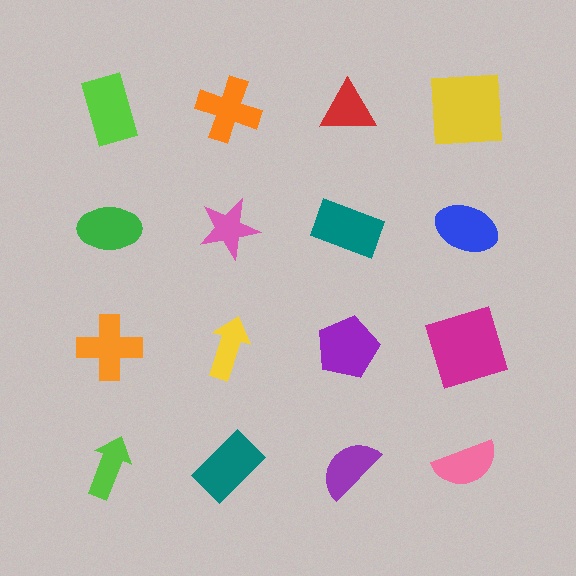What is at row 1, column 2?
An orange cross.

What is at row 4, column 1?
A lime arrow.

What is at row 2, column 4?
A blue ellipse.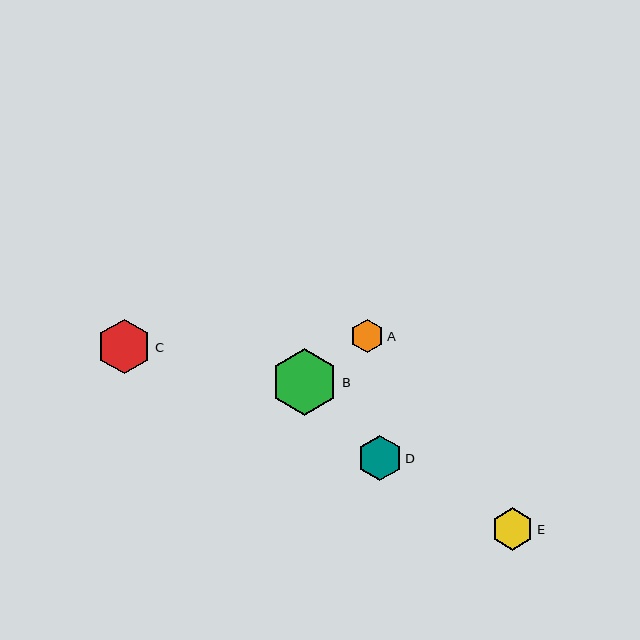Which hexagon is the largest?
Hexagon B is the largest with a size of approximately 68 pixels.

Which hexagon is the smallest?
Hexagon A is the smallest with a size of approximately 33 pixels.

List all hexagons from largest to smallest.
From largest to smallest: B, C, D, E, A.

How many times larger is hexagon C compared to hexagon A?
Hexagon C is approximately 1.6 times the size of hexagon A.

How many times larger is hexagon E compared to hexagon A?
Hexagon E is approximately 1.3 times the size of hexagon A.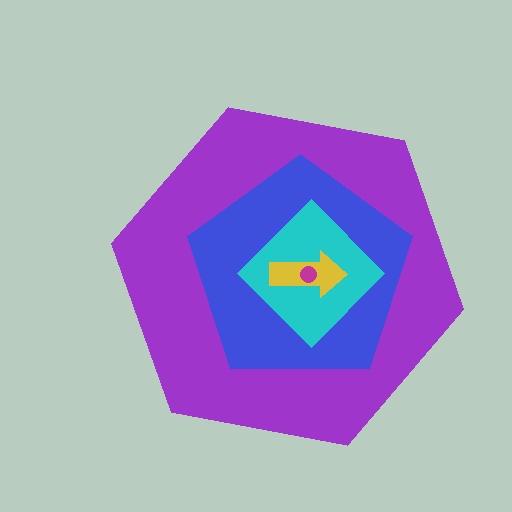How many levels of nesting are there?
5.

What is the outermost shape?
The purple hexagon.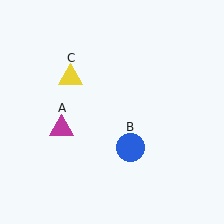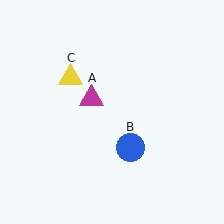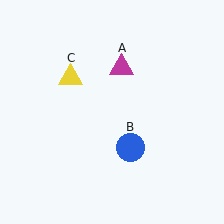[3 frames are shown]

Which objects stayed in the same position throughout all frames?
Blue circle (object B) and yellow triangle (object C) remained stationary.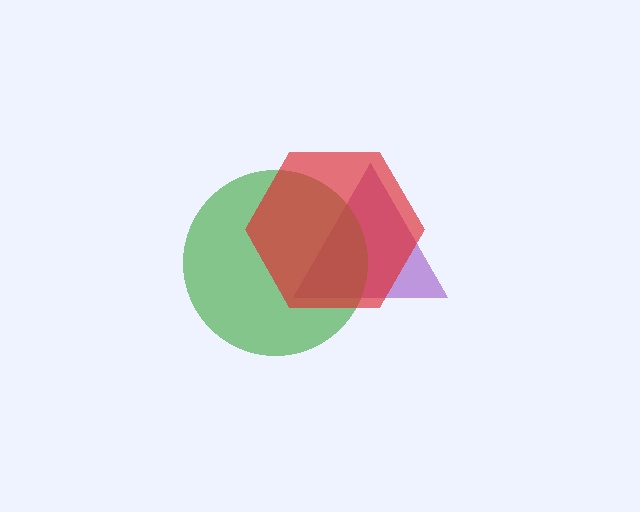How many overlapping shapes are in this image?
There are 3 overlapping shapes in the image.